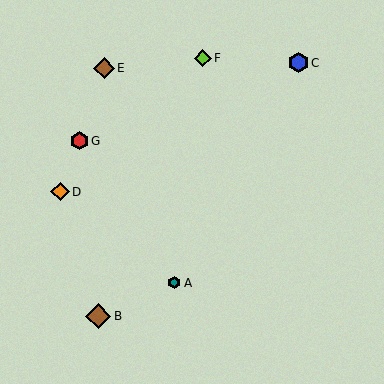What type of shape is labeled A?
Shape A is a teal hexagon.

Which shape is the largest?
The brown diamond (labeled B) is the largest.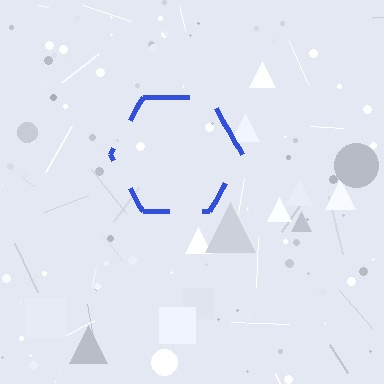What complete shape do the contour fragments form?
The contour fragments form a hexagon.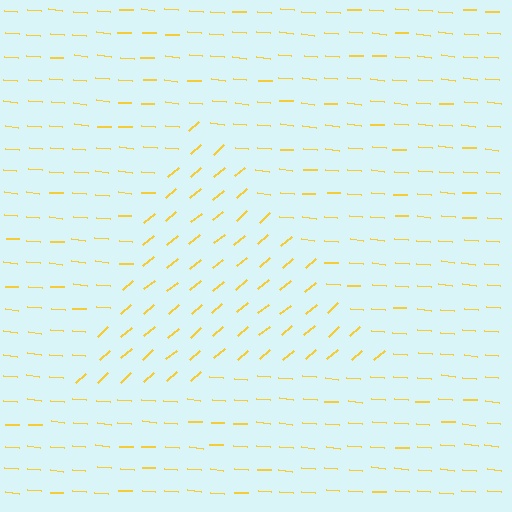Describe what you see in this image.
The image is filled with small yellow line segments. A triangle region in the image has lines oriented differently from the surrounding lines, creating a visible texture boundary.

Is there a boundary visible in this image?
Yes, there is a texture boundary formed by a change in line orientation.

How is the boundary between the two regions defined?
The boundary is defined purely by a change in line orientation (approximately 45 degrees difference). All lines are the same color and thickness.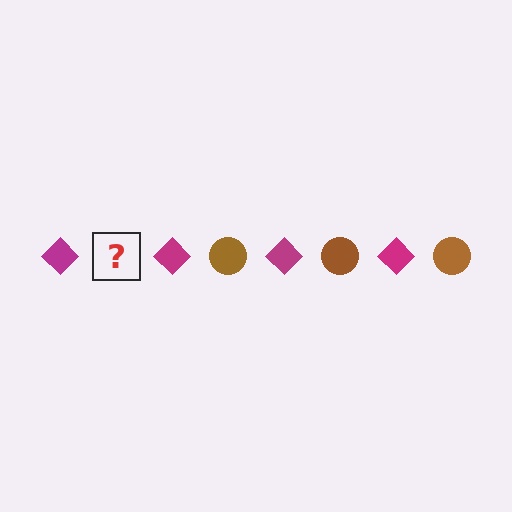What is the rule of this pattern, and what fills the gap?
The rule is that the pattern alternates between magenta diamond and brown circle. The gap should be filled with a brown circle.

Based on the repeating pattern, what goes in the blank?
The blank should be a brown circle.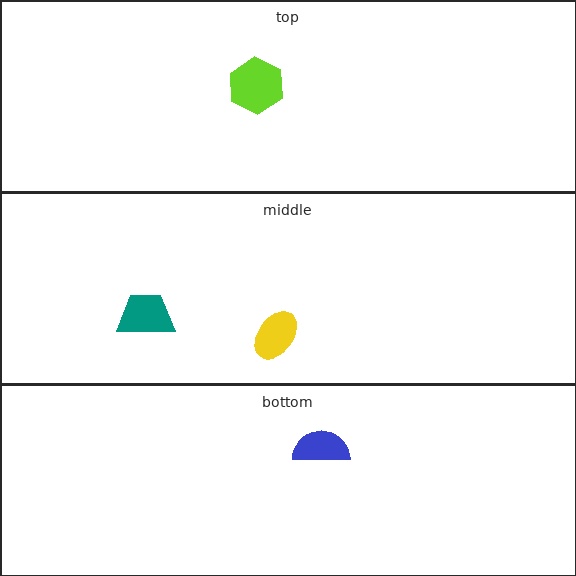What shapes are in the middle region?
The yellow ellipse, the teal trapezoid.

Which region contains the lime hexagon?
The top region.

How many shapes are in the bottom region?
1.